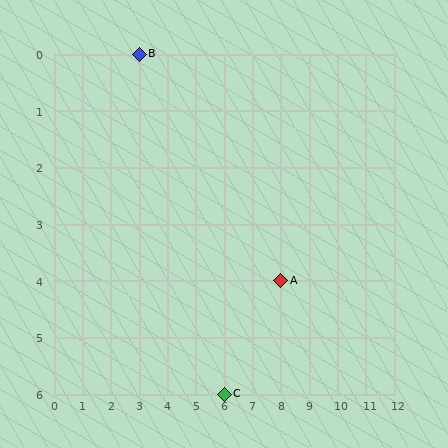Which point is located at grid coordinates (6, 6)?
Point C is at (6, 6).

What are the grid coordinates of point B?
Point B is at grid coordinates (3, 0).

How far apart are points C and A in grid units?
Points C and A are 2 columns and 2 rows apart (about 2.8 grid units diagonally).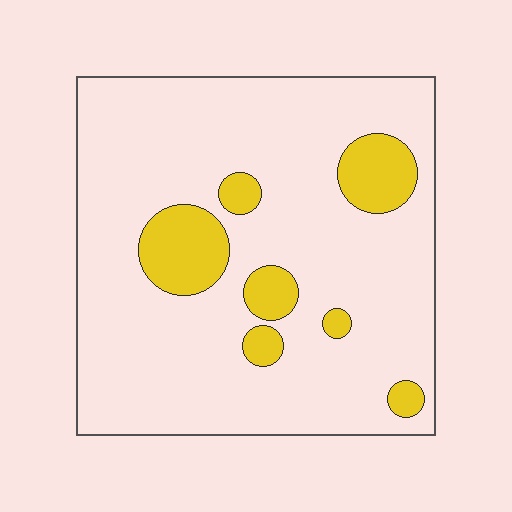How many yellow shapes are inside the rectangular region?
7.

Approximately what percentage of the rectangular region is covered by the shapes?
Approximately 15%.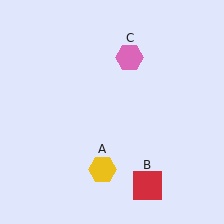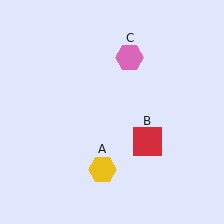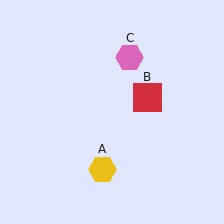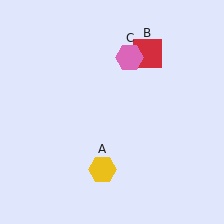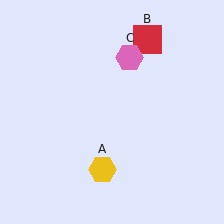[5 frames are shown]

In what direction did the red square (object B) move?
The red square (object B) moved up.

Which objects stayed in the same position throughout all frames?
Yellow hexagon (object A) and pink hexagon (object C) remained stationary.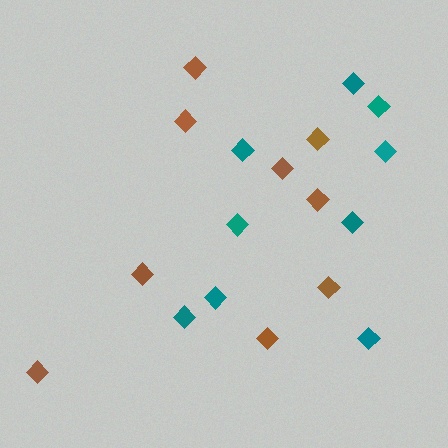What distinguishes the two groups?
There are 2 groups: one group of brown diamonds (9) and one group of teal diamonds (9).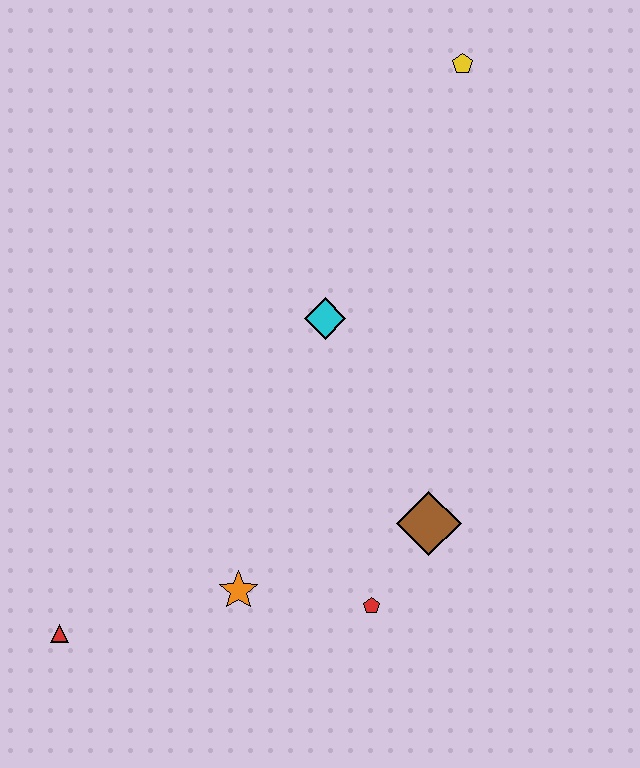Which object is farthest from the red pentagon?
The yellow pentagon is farthest from the red pentagon.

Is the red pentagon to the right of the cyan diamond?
Yes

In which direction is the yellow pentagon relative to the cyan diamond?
The yellow pentagon is above the cyan diamond.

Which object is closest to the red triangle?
The orange star is closest to the red triangle.